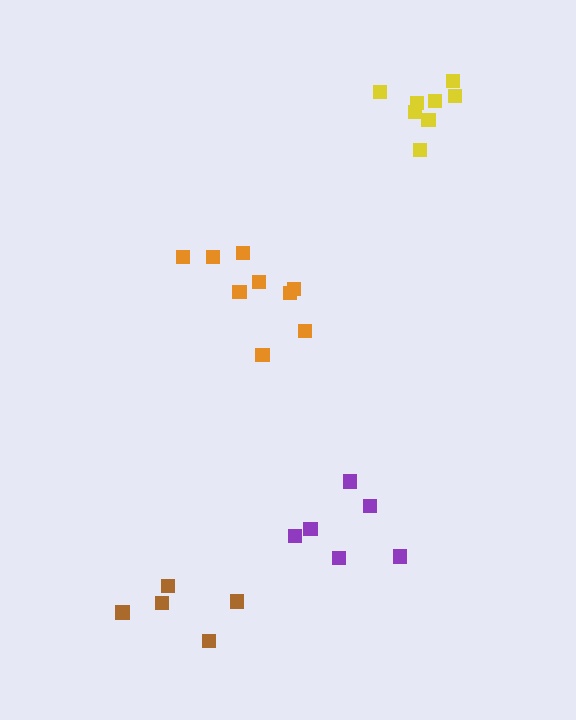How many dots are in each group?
Group 1: 8 dots, Group 2: 6 dots, Group 3: 9 dots, Group 4: 5 dots (28 total).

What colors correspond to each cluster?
The clusters are colored: yellow, purple, orange, brown.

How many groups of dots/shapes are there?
There are 4 groups.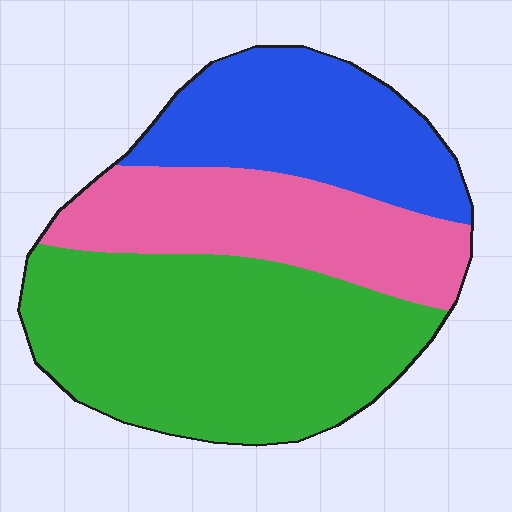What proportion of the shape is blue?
Blue covers around 25% of the shape.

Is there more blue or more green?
Green.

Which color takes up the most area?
Green, at roughly 45%.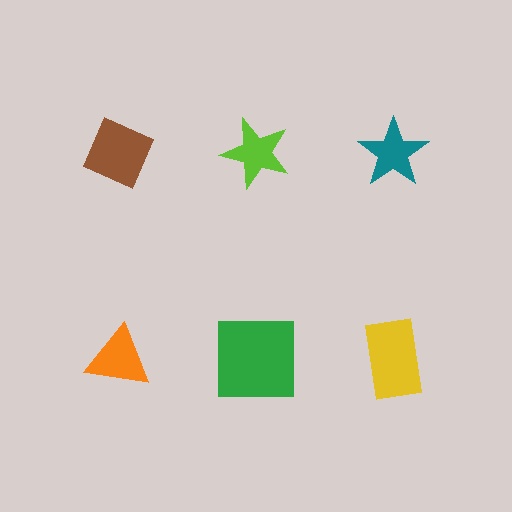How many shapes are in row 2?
3 shapes.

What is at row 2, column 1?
An orange triangle.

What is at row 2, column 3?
A yellow rectangle.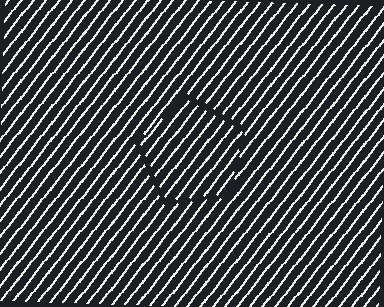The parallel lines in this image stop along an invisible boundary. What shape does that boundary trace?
An illusory pentagon. The interior of the shape contains the same grating, shifted by half a period — the contour is defined by the phase discontinuity where line-ends from the inner and outer gratings abut.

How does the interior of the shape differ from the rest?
The interior of the shape contains the same grating, shifted by half a period — the contour is defined by the phase discontinuity where line-ends from the inner and outer gratings abut.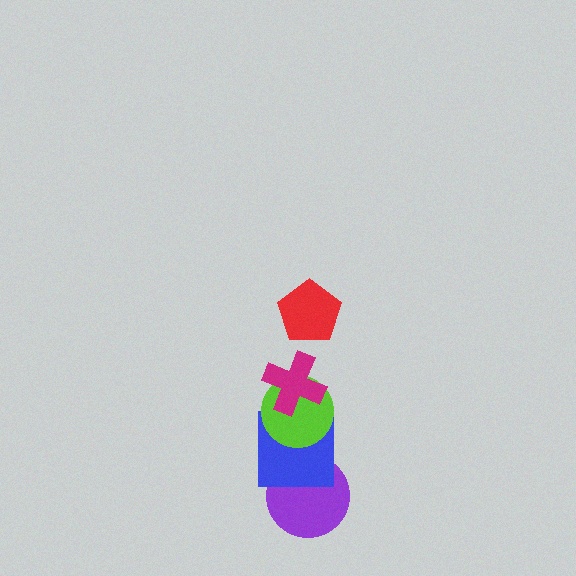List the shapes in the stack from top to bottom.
From top to bottom: the red pentagon, the magenta cross, the lime circle, the blue square, the purple circle.